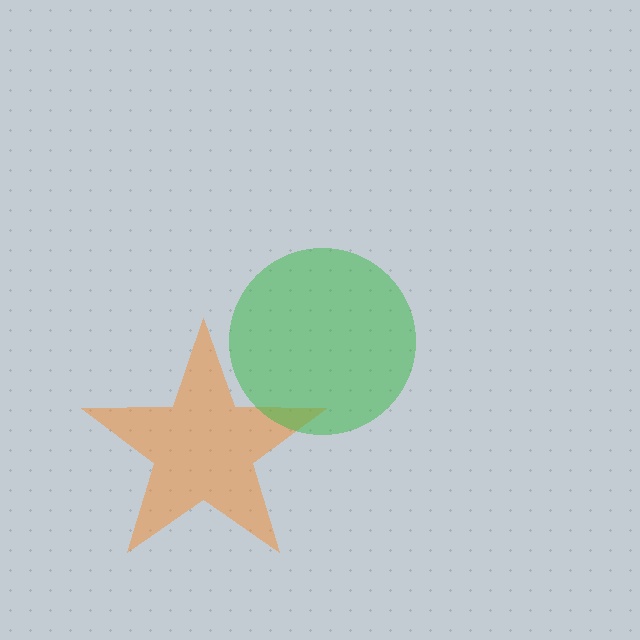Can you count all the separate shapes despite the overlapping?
Yes, there are 2 separate shapes.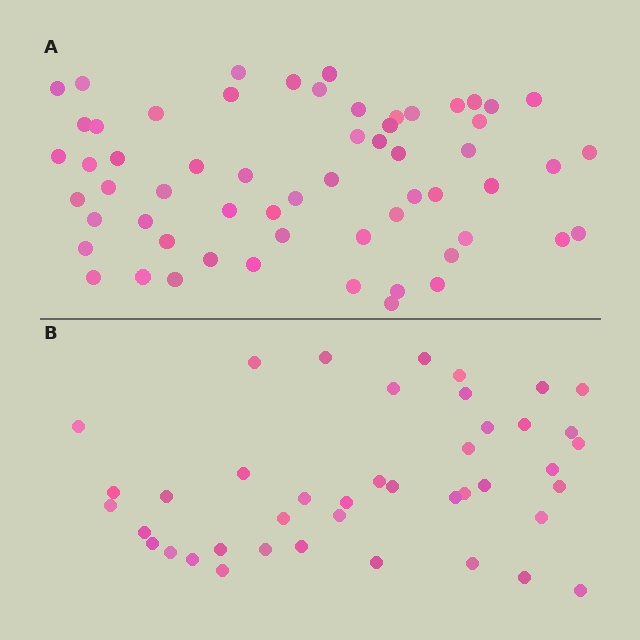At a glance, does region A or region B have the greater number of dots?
Region A (the top region) has more dots.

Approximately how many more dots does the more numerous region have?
Region A has approximately 20 more dots than region B.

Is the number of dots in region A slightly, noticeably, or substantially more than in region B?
Region A has noticeably more, but not dramatically so. The ratio is roughly 1.4 to 1.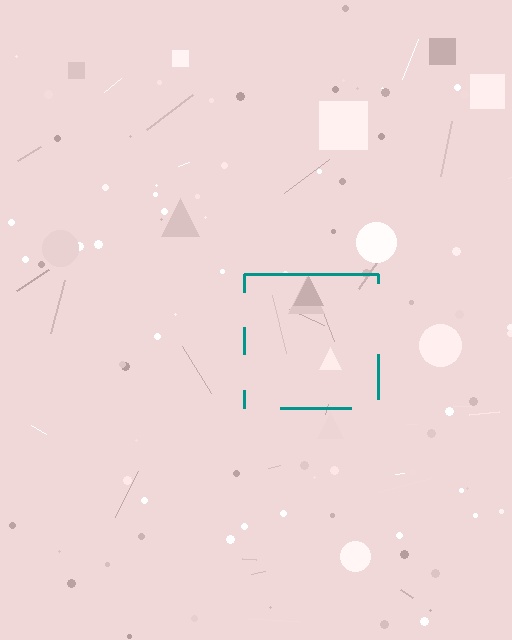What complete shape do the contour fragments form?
The contour fragments form a square.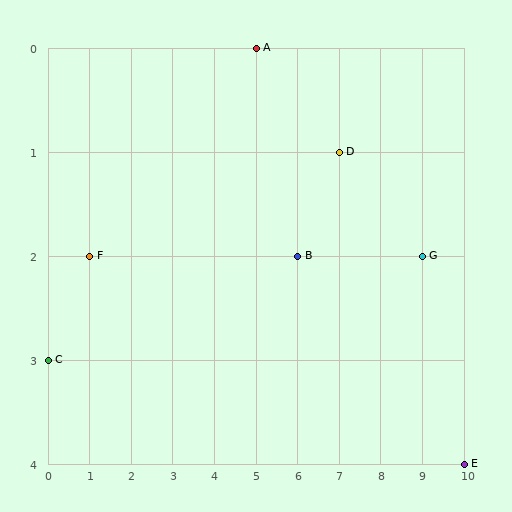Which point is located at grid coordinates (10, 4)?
Point E is at (10, 4).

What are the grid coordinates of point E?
Point E is at grid coordinates (10, 4).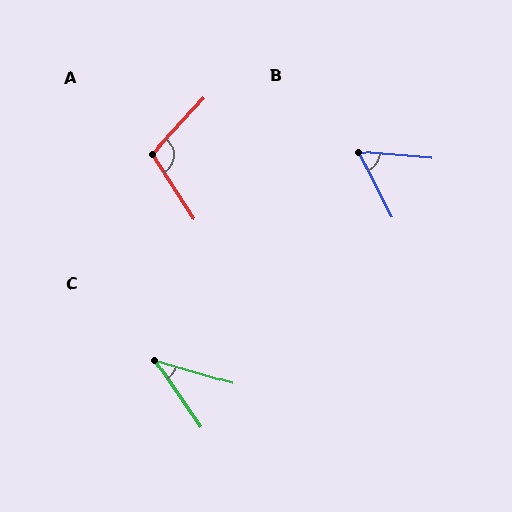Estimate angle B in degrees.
Approximately 57 degrees.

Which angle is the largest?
A, at approximately 104 degrees.